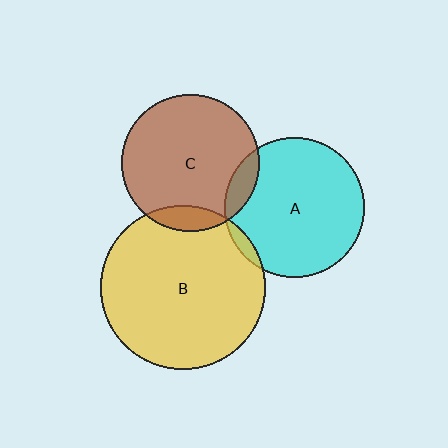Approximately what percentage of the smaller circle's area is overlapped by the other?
Approximately 10%.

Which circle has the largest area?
Circle B (yellow).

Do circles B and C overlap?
Yes.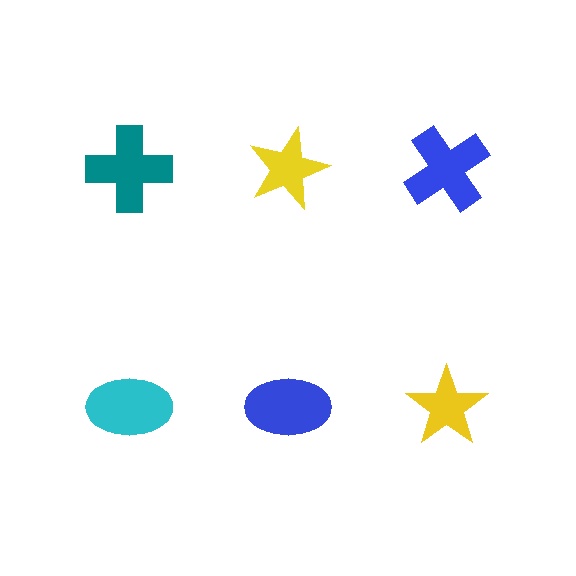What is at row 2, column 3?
A yellow star.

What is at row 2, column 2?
A blue ellipse.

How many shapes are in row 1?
3 shapes.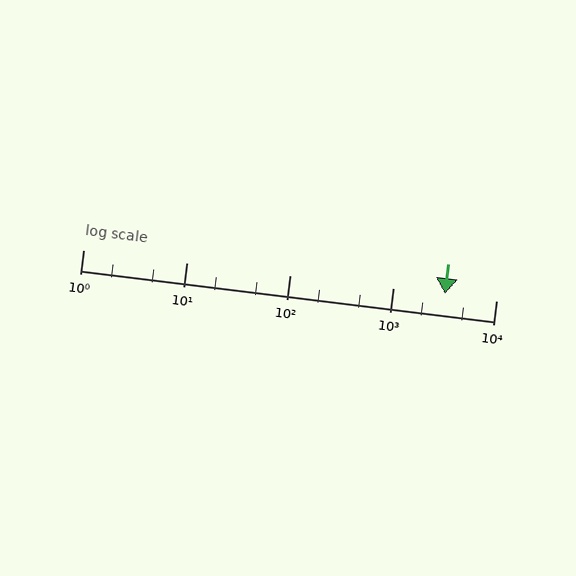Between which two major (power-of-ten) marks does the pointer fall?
The pointer is between 1000 and 10000.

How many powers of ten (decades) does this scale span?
The scale spans 4 decades, from 1 to 10000.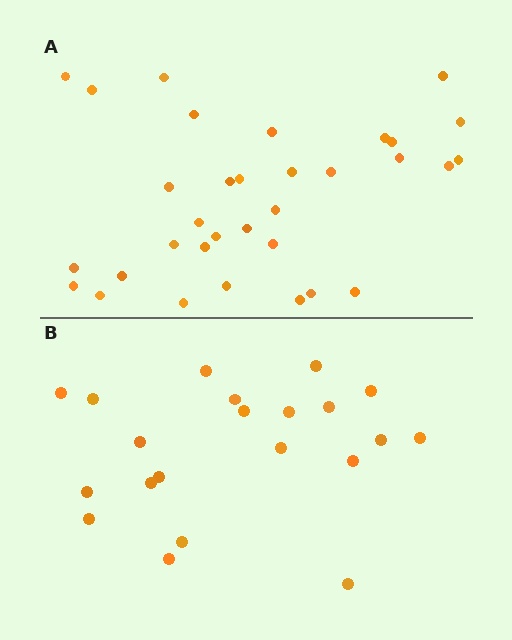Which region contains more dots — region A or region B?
Region A (the top region) has more dots.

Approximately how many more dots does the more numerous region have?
Region A has roughly 12 or so more dots than region B.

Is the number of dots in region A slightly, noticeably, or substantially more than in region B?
Region A has substantially more. The ratio is roughly 1.6 to 1.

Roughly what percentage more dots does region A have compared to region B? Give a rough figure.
About 55% more.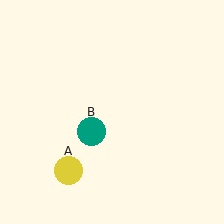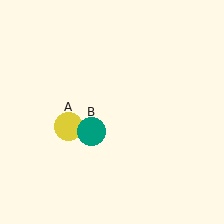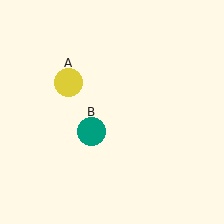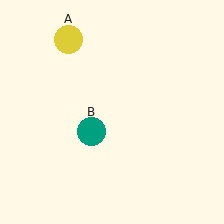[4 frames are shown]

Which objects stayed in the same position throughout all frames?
Teal circle (object B) remained stationary.